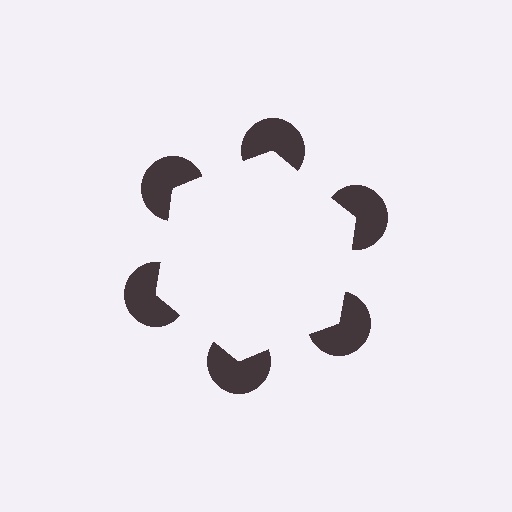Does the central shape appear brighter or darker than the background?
It typically appears slightly brighter than the background, even though no actual brightness change is drawn.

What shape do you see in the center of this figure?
An illusory hexagon — its edges are inferred from the aligned wedge cuts in the pac-man discs, not physically drawn.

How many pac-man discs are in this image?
There are 6 — one at each vertex of the illusory hexagon.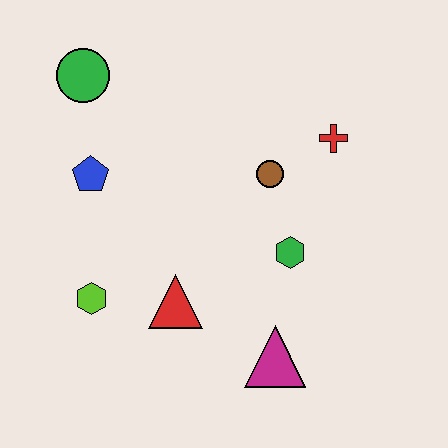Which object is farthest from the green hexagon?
The green circle is farthest from the green hexagon.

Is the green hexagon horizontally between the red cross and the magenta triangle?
Yes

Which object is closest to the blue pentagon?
The green circle is closest to the blue pentagon.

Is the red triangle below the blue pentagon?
Yes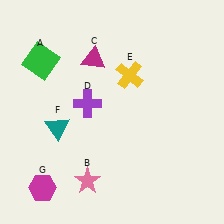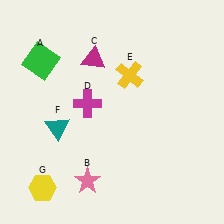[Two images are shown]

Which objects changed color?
D changed from purple to magenta. G changed from magenta to yellow.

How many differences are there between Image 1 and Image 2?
There are 2 differences between the two images.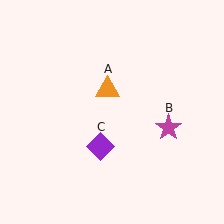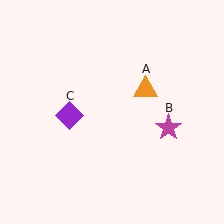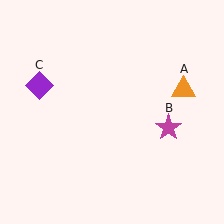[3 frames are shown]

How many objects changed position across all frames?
2 objects changed position: orange triangle (object A), purple diamond (object C).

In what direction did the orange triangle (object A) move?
The orange triangle (object A) moved right.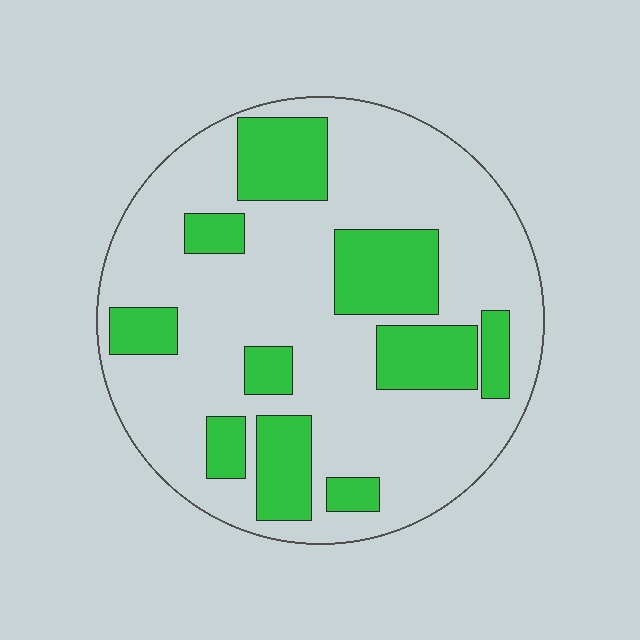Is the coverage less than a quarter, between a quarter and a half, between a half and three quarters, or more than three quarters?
Between a quarter and a half.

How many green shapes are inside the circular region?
10.